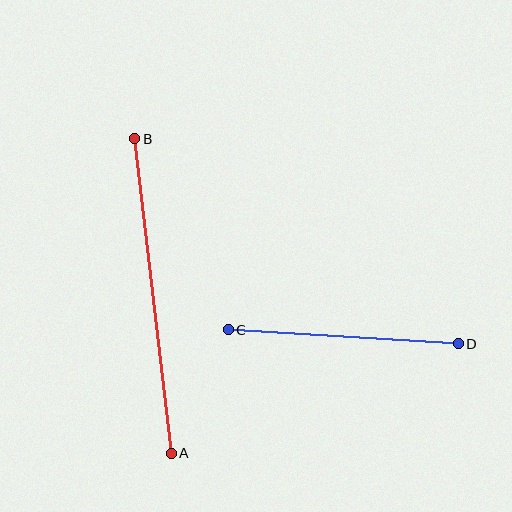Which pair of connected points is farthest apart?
Points A and B are farthest apart.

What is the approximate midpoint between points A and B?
The midpoint is at approximately (153, 296) pixels.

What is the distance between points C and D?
The distance is approximately 230 pixels.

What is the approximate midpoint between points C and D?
The midpoint is at approximately (343, 337) pixels.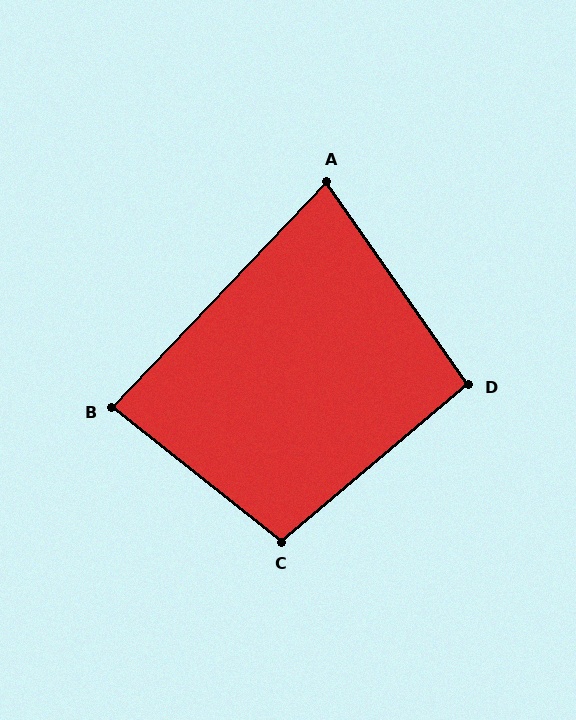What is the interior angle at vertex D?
Approximately 95 degrees (obtuse).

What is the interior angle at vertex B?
Approximately 85 degrees (acute).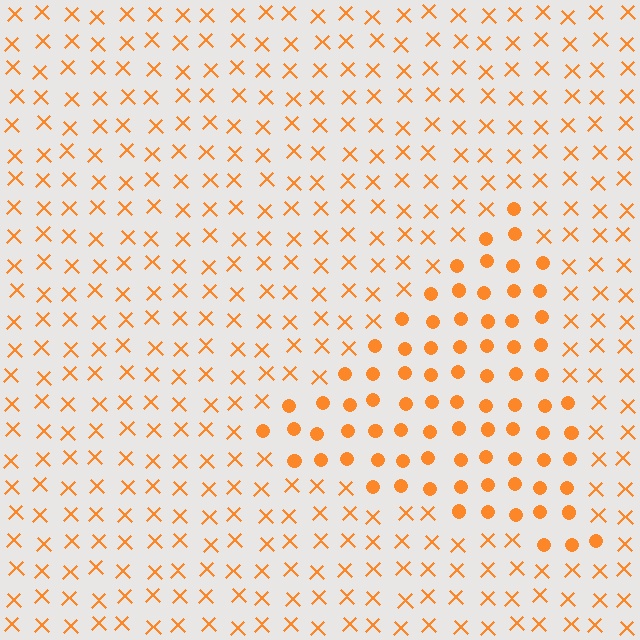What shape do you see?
I see a triangle.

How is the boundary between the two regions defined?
The boundary is defined by a change in element shape: circles inside vs. X marks outside. All elements share the same color and spacing.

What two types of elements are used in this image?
The image uses circles inside the triangle region and X marks outside it.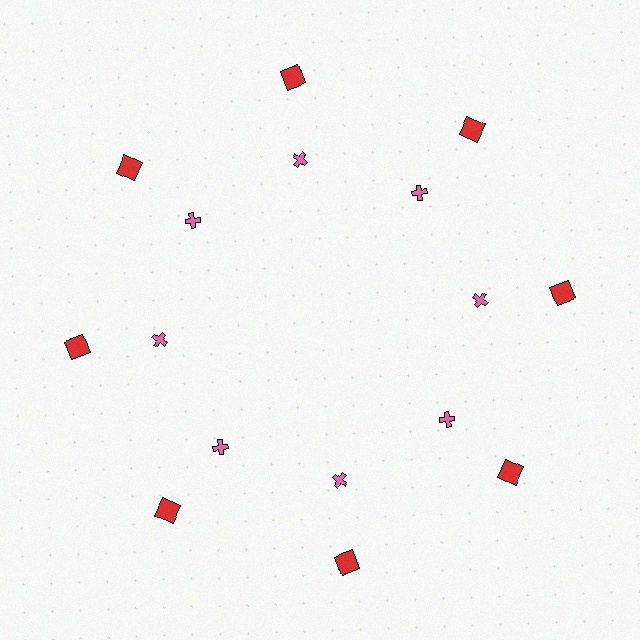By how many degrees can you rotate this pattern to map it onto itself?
The pattern maps onto itself every 45 degrees of rotation.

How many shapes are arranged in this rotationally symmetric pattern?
There are 16 shapes, arranged in 8 groups of 2.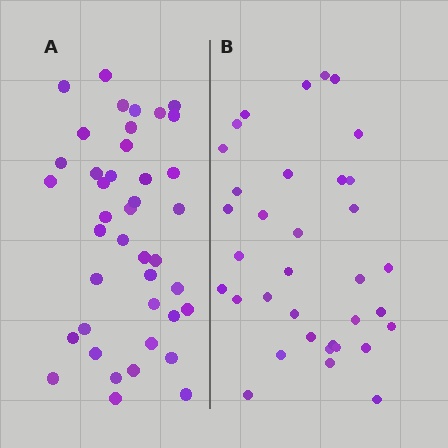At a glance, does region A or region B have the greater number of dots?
Region A (the left region) has more dots.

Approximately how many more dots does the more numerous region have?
Region A has about 6 more dots than region B.